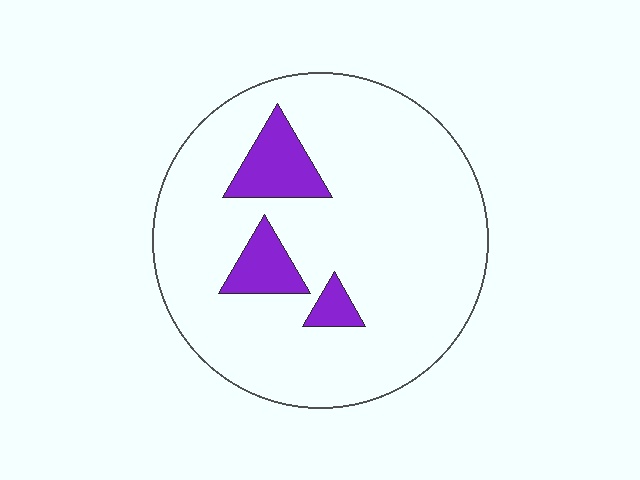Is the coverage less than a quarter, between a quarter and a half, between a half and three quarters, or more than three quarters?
Less than a quarter.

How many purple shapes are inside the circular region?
3.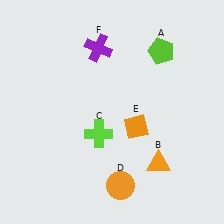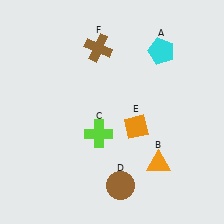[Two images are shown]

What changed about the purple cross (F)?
In Image 1, F is purple. In Image 2, it changed to brown.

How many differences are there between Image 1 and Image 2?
There are 3 differences between the two images.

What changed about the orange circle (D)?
In Image 1, D is orange. In Image 2, it changed to brown.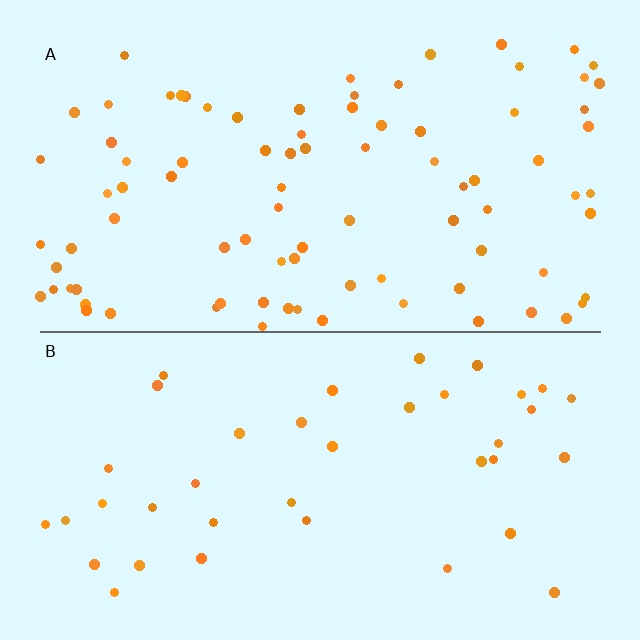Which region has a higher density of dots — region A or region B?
A (the top).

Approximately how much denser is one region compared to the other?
Approximately 2.2× — region A over region B.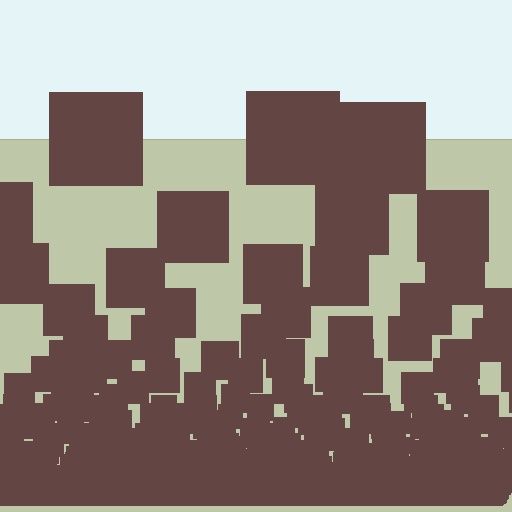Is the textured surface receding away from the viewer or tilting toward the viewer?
The surface appears to tilt toward the viewer. Texture elements get larger and sparser toward the top.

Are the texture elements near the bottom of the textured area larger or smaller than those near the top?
Smaller. The gradient is inverted — elements near the bottom are smaller and denser.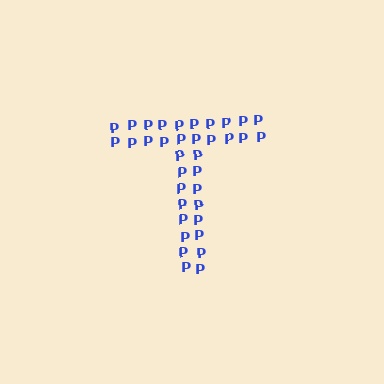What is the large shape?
The large shape is the letter T.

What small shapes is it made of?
It is made of small letter P's.